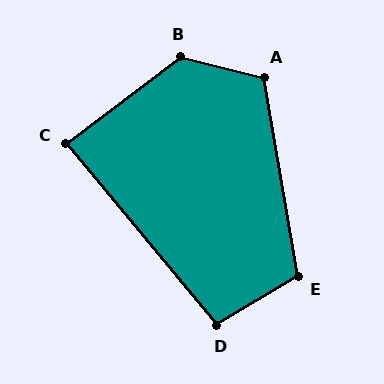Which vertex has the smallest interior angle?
C, at approximately 87 degrees.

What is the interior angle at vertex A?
Approximately 113 degrees (obtuse).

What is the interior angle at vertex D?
Approximately 99 degrees (obtuse).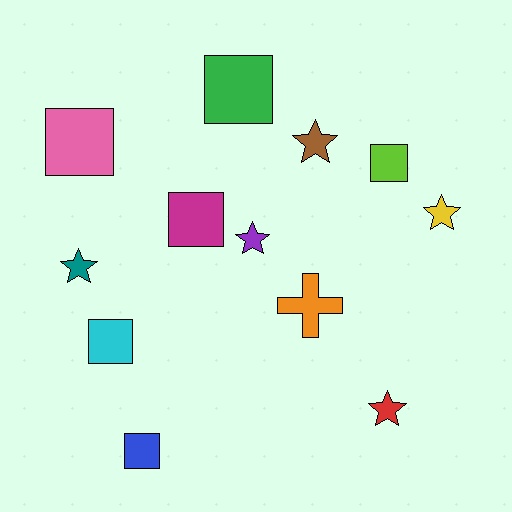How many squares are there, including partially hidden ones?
There are 6 squares.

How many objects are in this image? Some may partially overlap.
There are 12 objects.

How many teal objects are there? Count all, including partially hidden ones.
There is 1 teal object.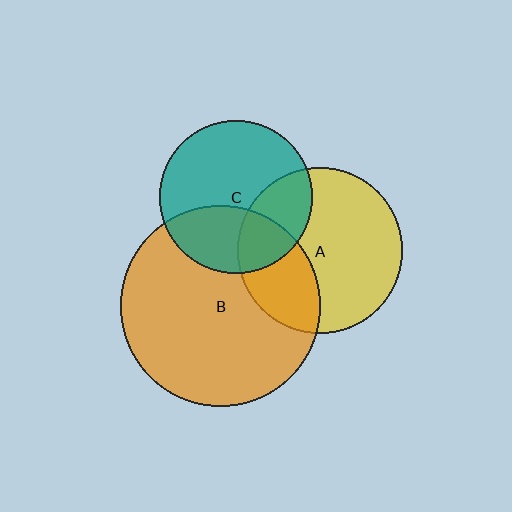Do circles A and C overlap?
Yes.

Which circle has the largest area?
Circle B (orange).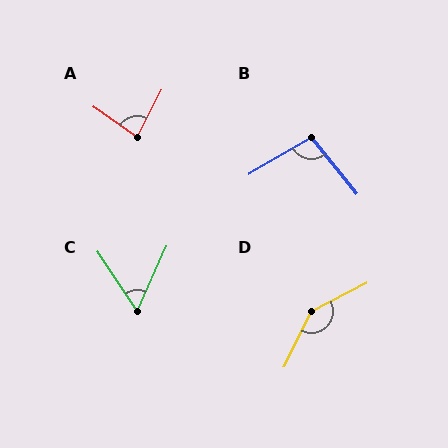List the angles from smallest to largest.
C (58°), A (82°), B (99°), D (144°).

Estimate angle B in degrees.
Approximately 99 degrees.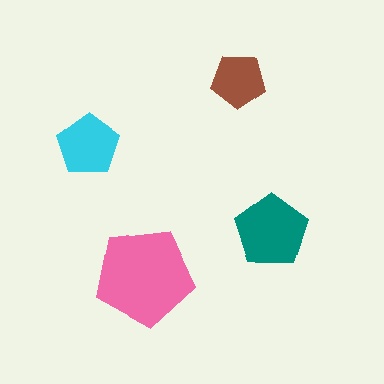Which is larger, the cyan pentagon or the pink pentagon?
The pink one.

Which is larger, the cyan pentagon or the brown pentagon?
The cyan one.